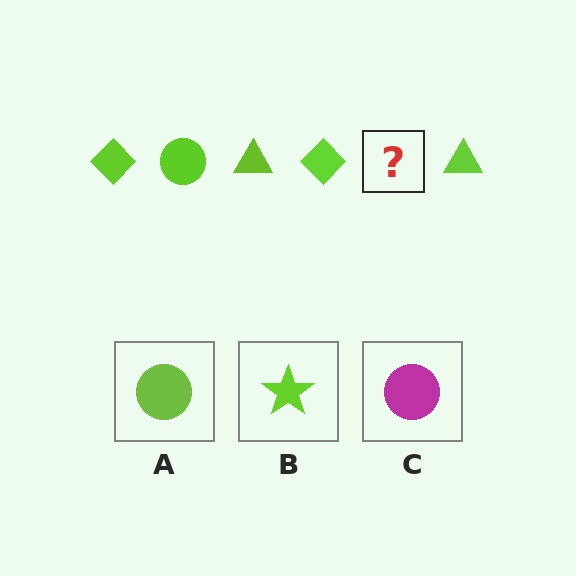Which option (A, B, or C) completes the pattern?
A.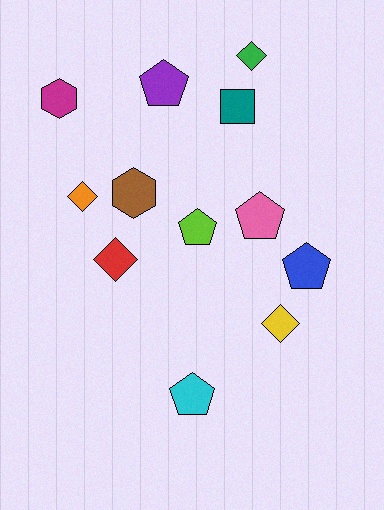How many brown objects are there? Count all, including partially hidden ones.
There is 1 brown object.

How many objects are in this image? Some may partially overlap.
There are 12 objects.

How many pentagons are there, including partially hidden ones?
There are 5 pentagons.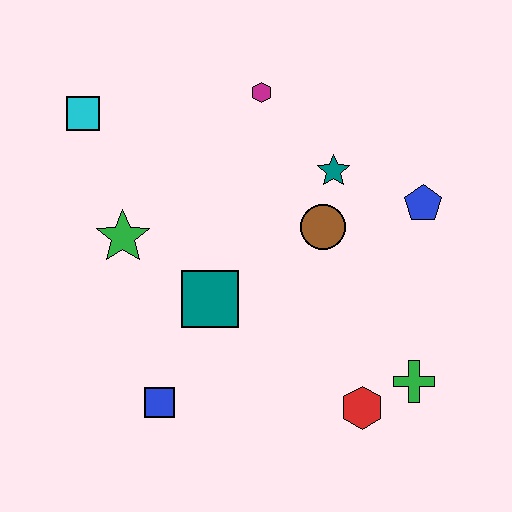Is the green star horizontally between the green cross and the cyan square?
Yes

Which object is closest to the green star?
The teal square is closest to the green star.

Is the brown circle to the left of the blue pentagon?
Yes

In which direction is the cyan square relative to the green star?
The cyan square is above the green star.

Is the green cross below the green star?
Yes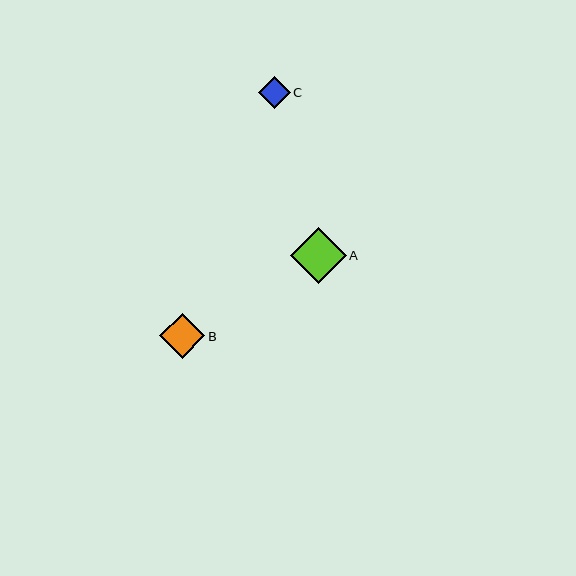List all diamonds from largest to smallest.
From largest to smallest: A, B, C.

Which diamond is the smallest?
Diamond C is the smallest with a size of approximately 32 pixels.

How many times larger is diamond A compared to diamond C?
Diamond A is approximately 1.7 times the size of diamond C.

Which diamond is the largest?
Diamond A is the largest with a size of approximately 56 pixels.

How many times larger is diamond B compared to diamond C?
Diamond B is approximately 1.4 times the size of diamond C.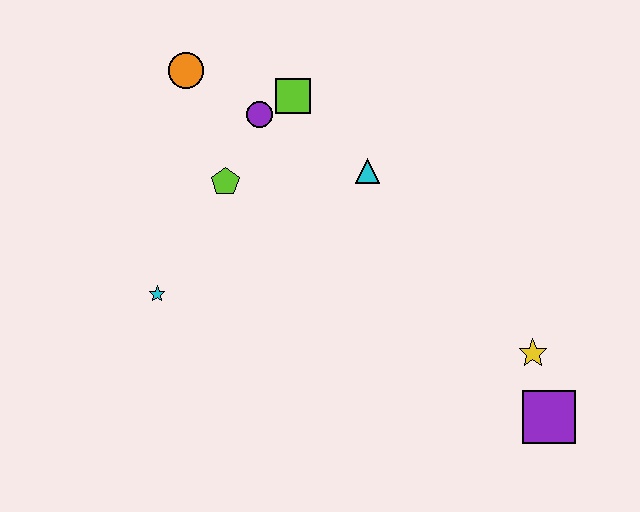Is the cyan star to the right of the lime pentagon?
No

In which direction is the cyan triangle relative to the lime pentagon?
The cyan triangle is to the right of the lime pentagon.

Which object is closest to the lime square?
The purple circle is closest to the lime square.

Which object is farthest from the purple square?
The orange circle is farthest from the purple square.